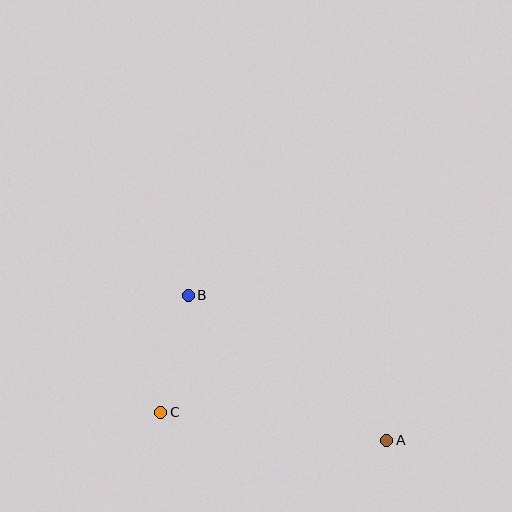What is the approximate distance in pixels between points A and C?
The distance between A and C is approximately 228 pixels.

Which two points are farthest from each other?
Points A and B are farthest from each other.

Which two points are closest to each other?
Points B and C are closest to each other.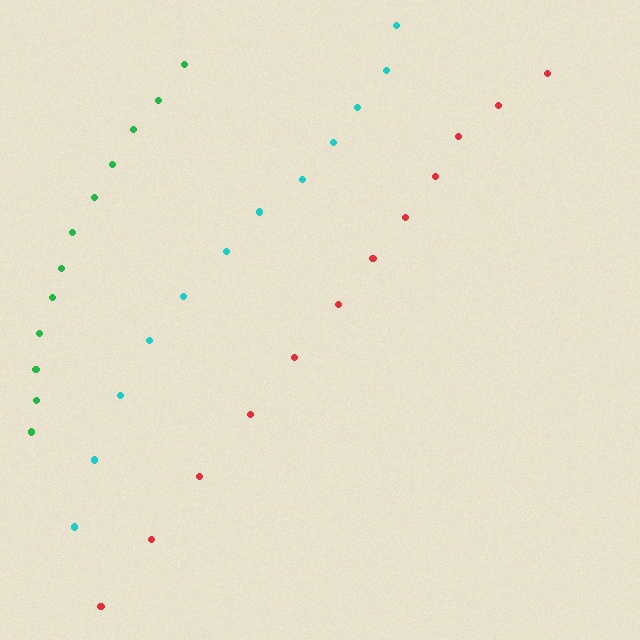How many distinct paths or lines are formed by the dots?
There are 3 distinct paths.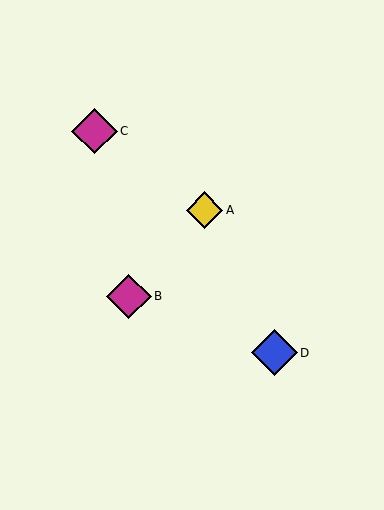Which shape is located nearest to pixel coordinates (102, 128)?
The magenta diamond (labeled C) at (95, 131) is nearest to that location.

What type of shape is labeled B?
Shape B is a magenta diamond.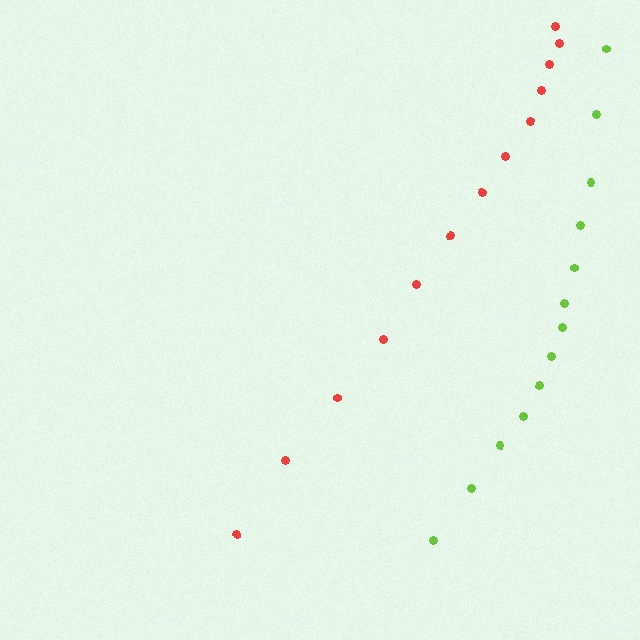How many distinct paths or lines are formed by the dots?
There are 2 distinct paths.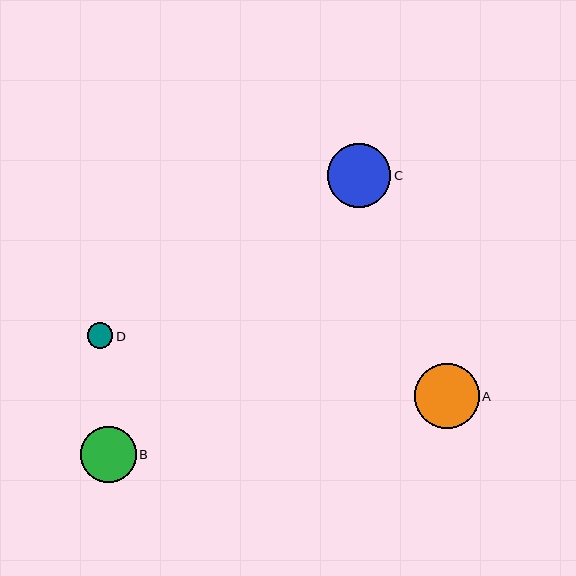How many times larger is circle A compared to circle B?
Circle A is approximately 1.2 times the size of circle B.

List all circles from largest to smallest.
From largest to smallest: A, C, B, D.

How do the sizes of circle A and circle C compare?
Circle A and circle C are approximately the same size.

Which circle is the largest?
Circle A is the largest with a size of approximately 65 pixels.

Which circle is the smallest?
Circle D is the smallest with a size of approximately 26 pixels.